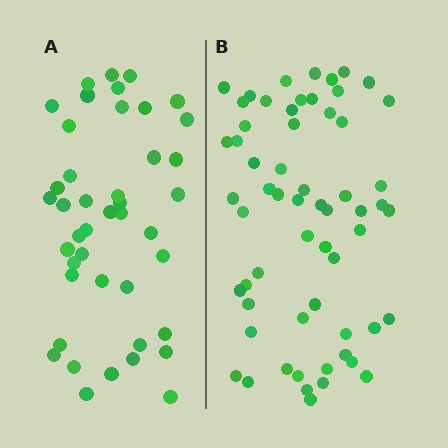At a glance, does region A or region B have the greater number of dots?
Region B (the right region) has more dots.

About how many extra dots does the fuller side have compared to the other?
Region B has approximately 15 more dots than region A.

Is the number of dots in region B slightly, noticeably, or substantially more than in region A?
Region B has noticeably more, but not dramatically so. The ratio is roughly 1.4 to 1.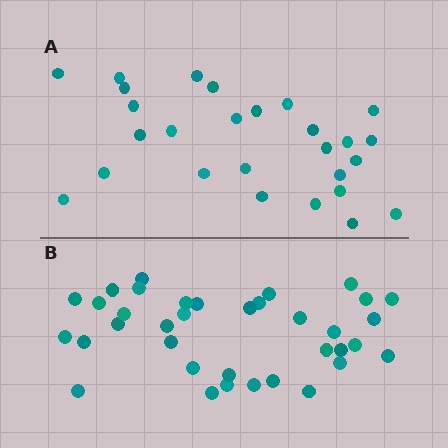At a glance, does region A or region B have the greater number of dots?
Region B (the bottom region) has more dots.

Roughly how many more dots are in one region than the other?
Region B has roughly 8 or so more dots than region A.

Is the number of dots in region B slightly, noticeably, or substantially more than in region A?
Region B has noticeably more, but not dramatically so. The ratio is roughly 1.3 to 1.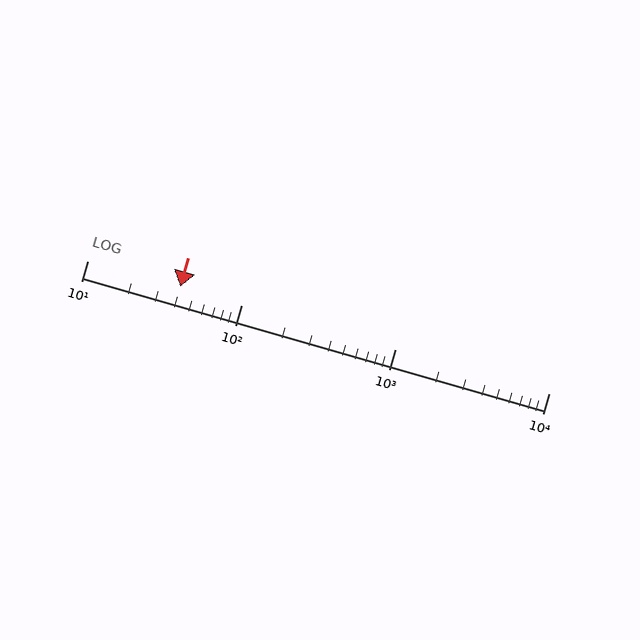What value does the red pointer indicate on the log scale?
The pointer indicates approximately 40.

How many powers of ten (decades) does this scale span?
The scale spans 3 decades, from 10 to 10000.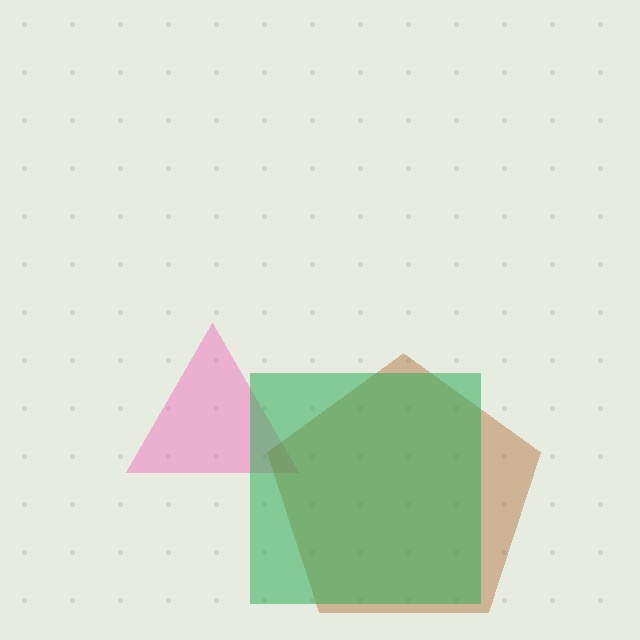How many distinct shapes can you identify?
There are 3 distinct shapes: a pink triangle, a brown pentagon, a green square.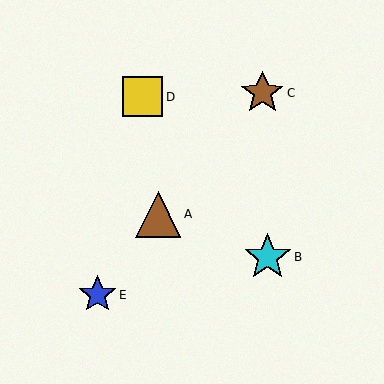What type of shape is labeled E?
Shape E is a blue star.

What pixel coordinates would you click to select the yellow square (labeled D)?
Click at (143, 97) to select the yellow square D.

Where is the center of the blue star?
The center of the blue star is at (98, 295).